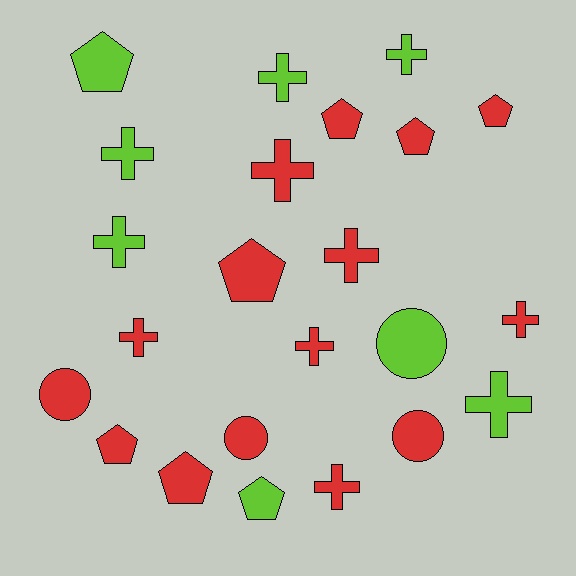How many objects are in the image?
There are 23 objects.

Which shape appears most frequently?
Cross, with 11 objects.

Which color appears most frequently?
Red, with 15 objects.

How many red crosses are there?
There are 6 red crosses.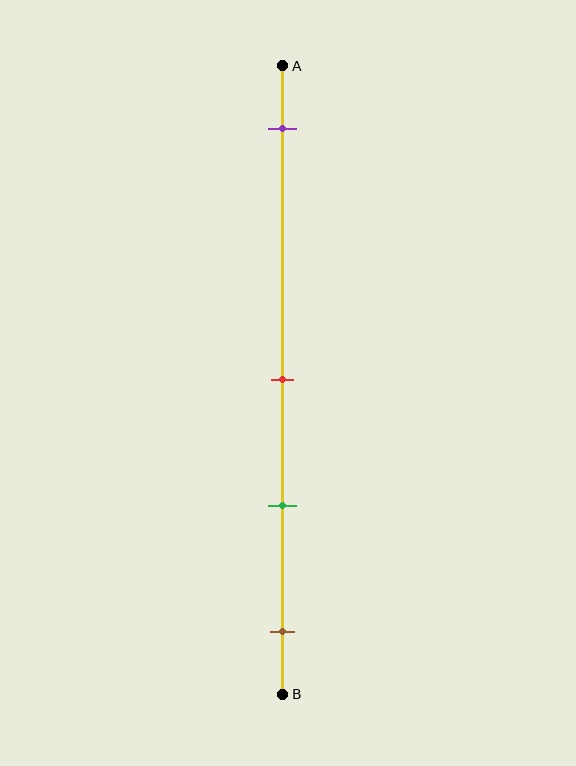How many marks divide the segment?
There are 4 marks dividing the segment.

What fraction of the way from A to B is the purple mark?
The purple mark is approximately 10% (0.1) of the way from A to B.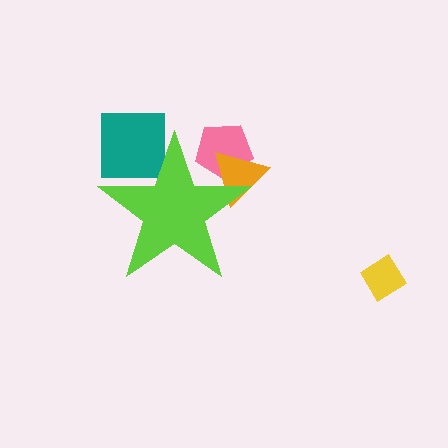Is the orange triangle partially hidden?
Yes, the orange triangle is partially hidden behind the lime star.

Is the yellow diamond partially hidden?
No, the yellow diamond is fully visible.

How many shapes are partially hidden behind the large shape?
3 shapes are partially hidden.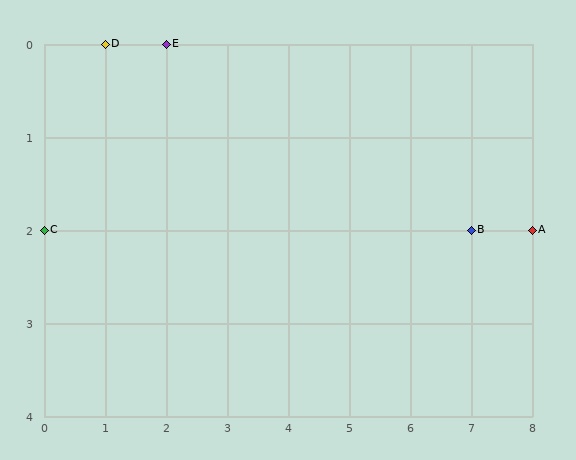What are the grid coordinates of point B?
Point B is at grid coordinates (7, 2).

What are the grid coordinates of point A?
Point A is at grid coordinates (8, 2).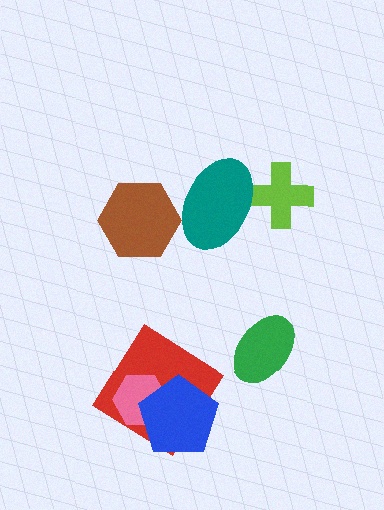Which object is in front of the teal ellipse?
The brown hexagon is in front of the teal ellipse.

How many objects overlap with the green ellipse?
0 objects overlap with the green ellipse.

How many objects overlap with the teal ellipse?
2 objects overlap with the teal ellipse.